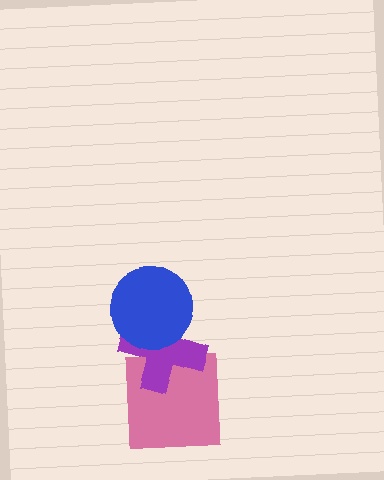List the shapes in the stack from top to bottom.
From top to bottom: the blue circle, the purple cross, the pink square.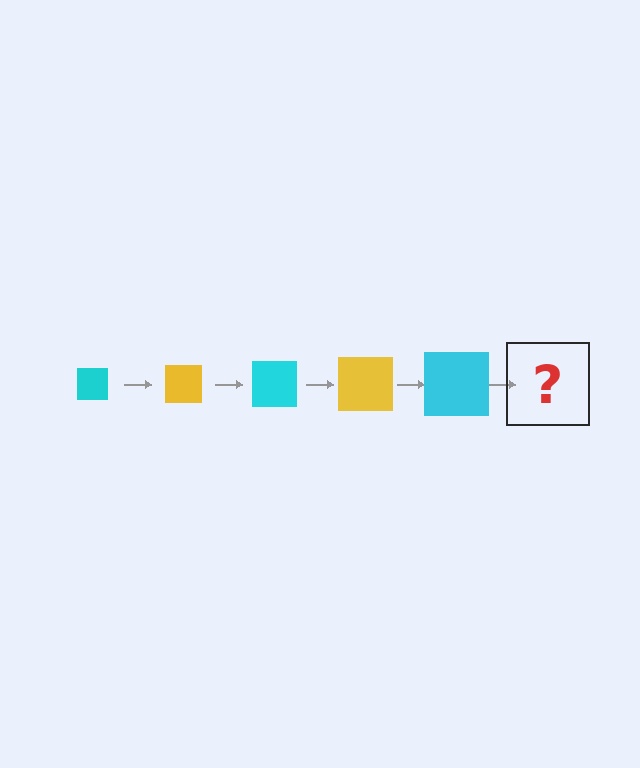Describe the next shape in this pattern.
It should be a yellow square, larger than the previous one.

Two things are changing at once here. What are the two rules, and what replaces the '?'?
The two rules are that the square grows larger each step and the color cycles through cyan and yellow. The '?' should be a yellow square, larger than the previous one.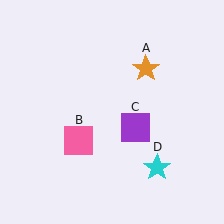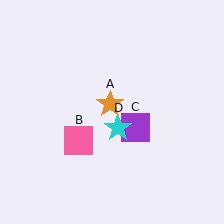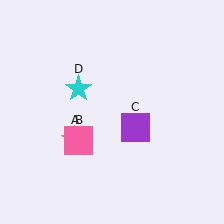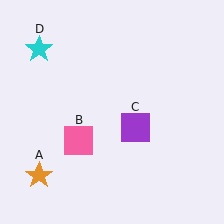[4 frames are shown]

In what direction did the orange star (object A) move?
The orange star (object A) moved down and to the left.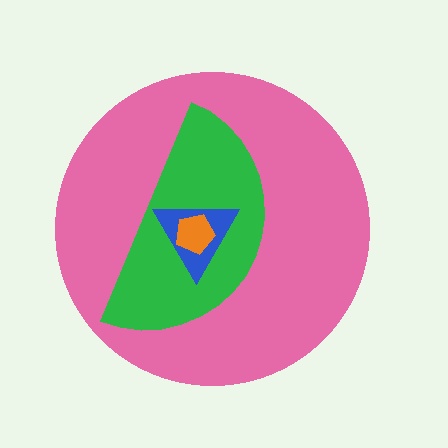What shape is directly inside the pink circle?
The green semicircle.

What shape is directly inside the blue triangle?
The orange pentagon.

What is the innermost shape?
The orange pentagon.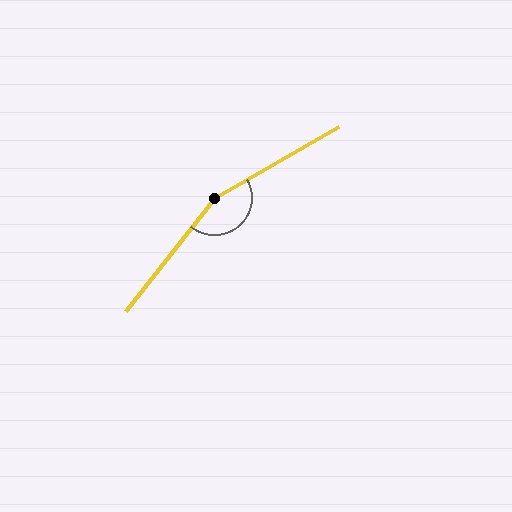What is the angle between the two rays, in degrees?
Approximately 158 degrees.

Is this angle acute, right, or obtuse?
It is obtuse.